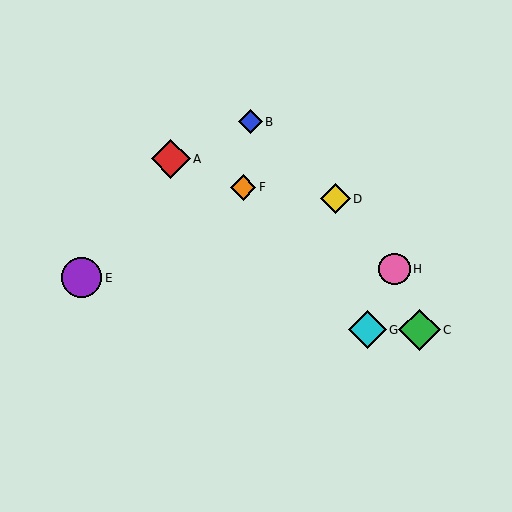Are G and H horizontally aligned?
No, G is at y≈330 and H is at y≈269.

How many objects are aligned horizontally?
2 objects (C, G) are aligned horizontally.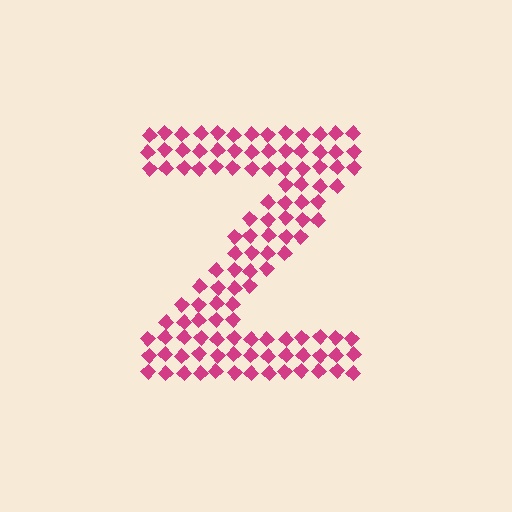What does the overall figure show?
The overall figure shows the letter Z.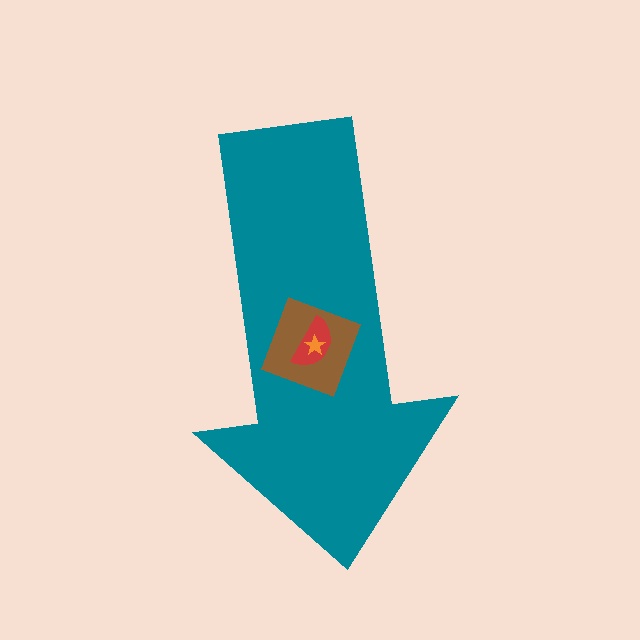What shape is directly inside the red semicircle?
The orange star.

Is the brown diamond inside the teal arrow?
Yes.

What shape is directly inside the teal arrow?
The brown diamond.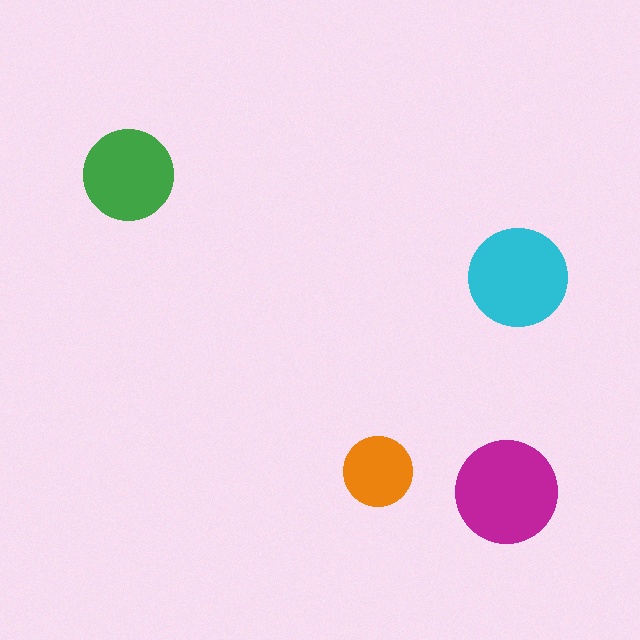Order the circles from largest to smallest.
the magenta one, the cyan one, the green one, the orange one.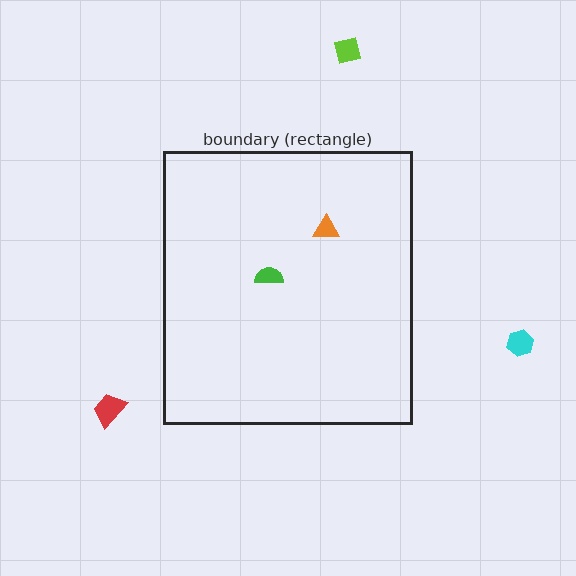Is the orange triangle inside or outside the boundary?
Inside.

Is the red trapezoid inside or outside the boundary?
Outside.